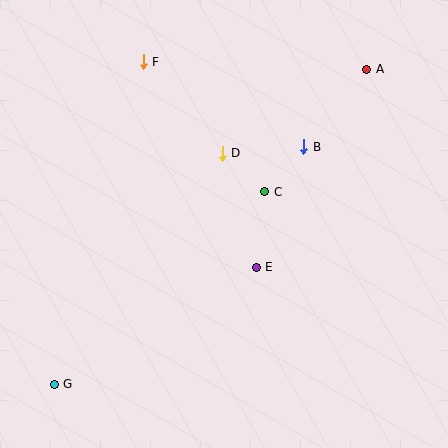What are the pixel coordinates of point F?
Point F is at (143, 62).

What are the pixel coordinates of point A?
Point A is at (367, 69).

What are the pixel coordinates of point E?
Point E is at (256, 267).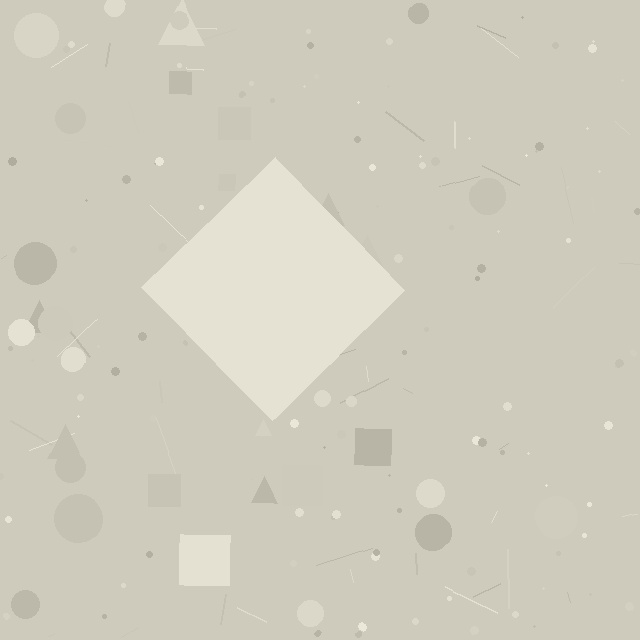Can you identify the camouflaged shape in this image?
The camouflaged shape is a diamond.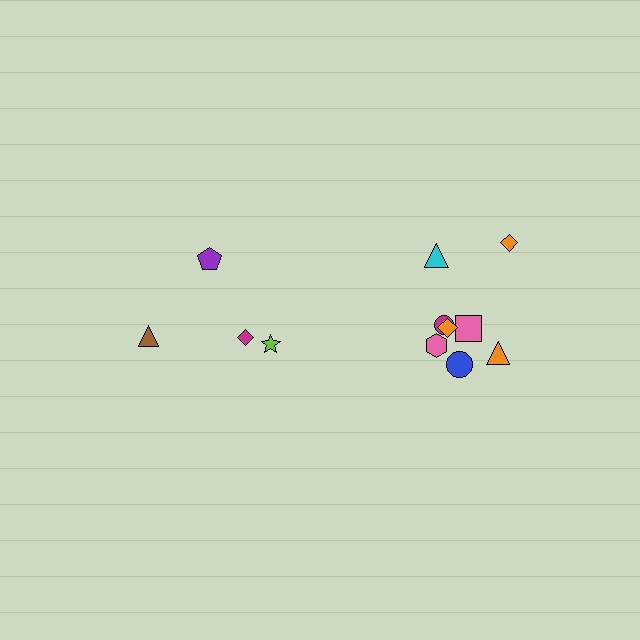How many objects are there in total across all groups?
There are 12 objects.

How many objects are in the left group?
There are 4 objects.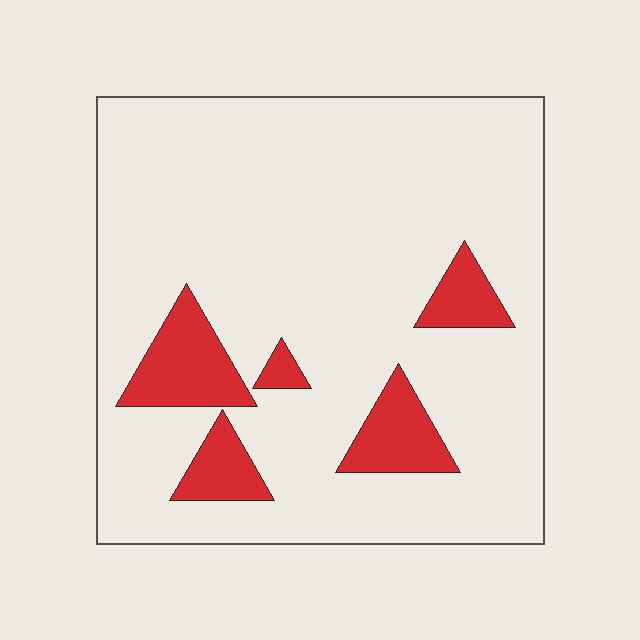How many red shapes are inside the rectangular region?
5.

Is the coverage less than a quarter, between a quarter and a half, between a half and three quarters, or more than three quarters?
Less than a quarter.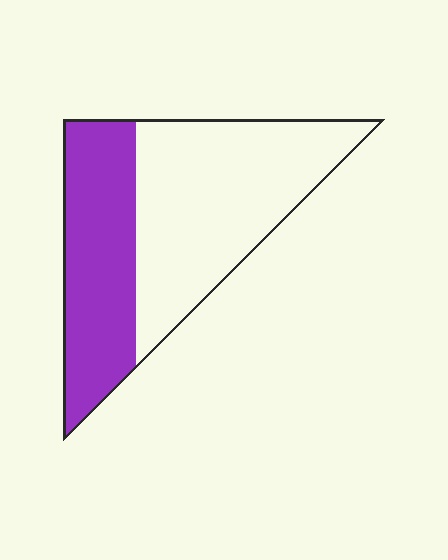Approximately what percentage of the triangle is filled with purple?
Approximately 40%.